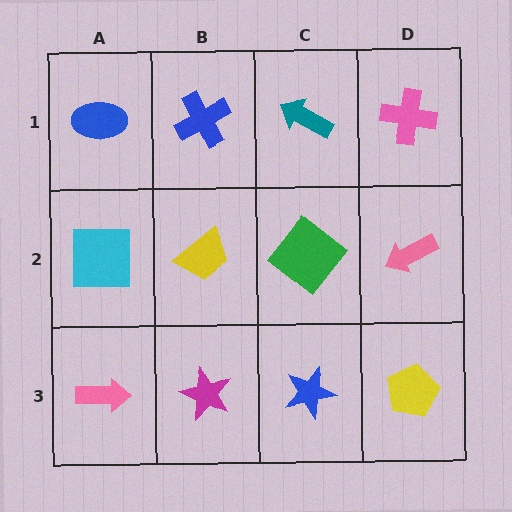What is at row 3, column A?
A pink arrow.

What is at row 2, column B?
A yellow trapezoid.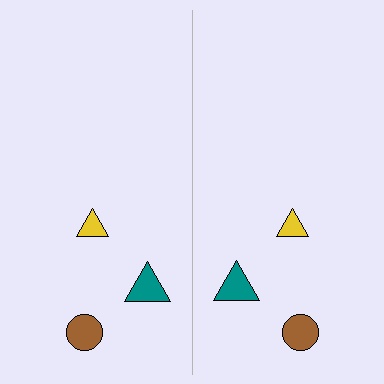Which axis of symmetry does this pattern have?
The pattern has a vertical axis of symmetry running through the center of the image.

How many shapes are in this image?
There are 6 shapes in this image.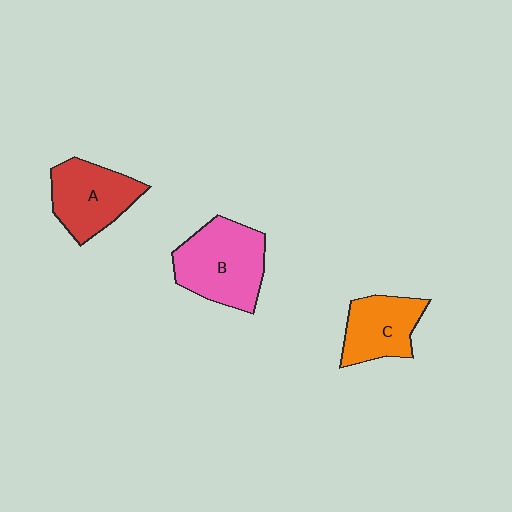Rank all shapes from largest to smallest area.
From largest to smallest: B (pink), A (red), C (orange).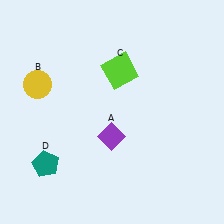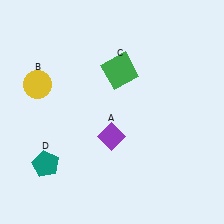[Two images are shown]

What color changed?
The square (C) changed from lime in Image 1 to green in Image 2.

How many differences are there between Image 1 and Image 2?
There is 1 difference between the two images.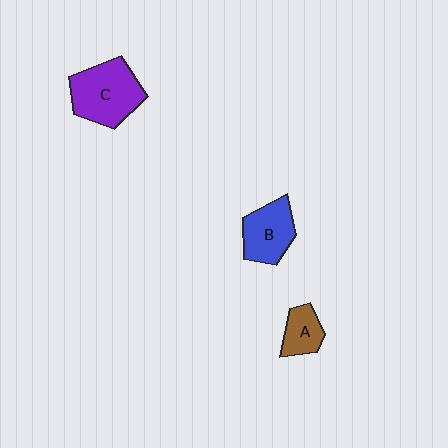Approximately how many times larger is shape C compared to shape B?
Approximately 1.4 times.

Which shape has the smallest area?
Shape A (brown).